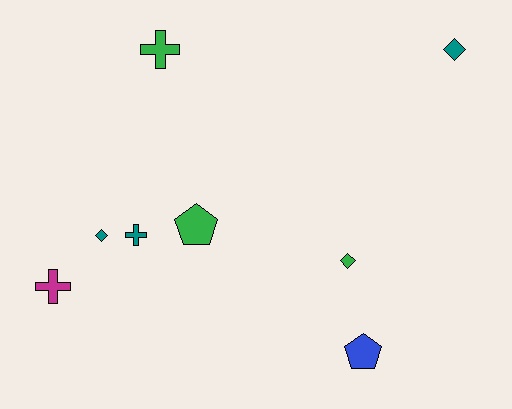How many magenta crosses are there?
There is 1 magenta cross.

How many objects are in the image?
There are 8 objects.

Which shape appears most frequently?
Diamond, with 3 objects.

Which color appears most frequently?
Green, with 3 objects.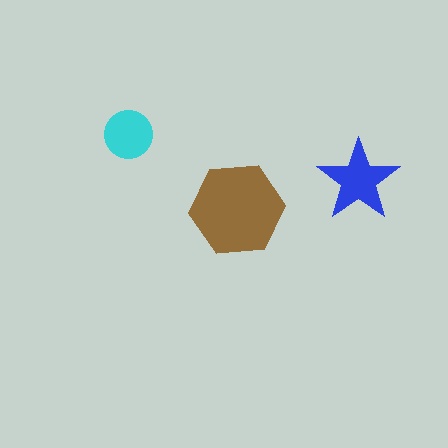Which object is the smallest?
The cyan circle.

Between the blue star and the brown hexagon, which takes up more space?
The brown hexagon.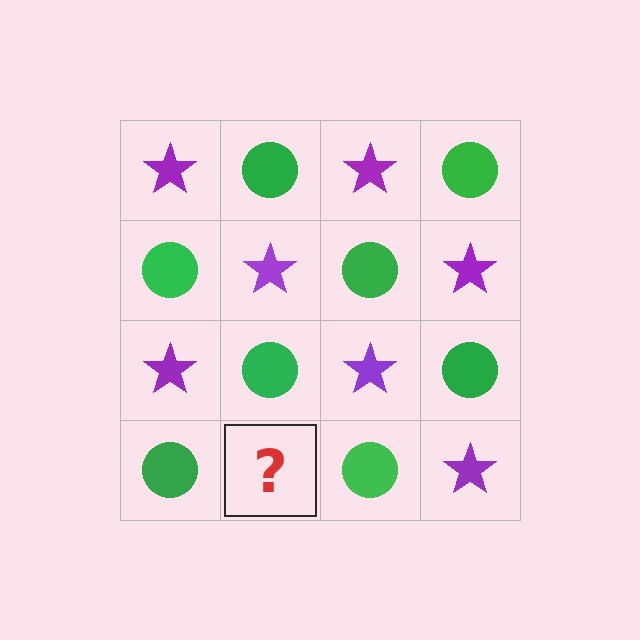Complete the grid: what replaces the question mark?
The question mark should be replaced with a purple star.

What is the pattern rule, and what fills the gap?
The rule is that it alternates purple star and green circle in a checkerboard pattern. The gap should be filled with a purple star.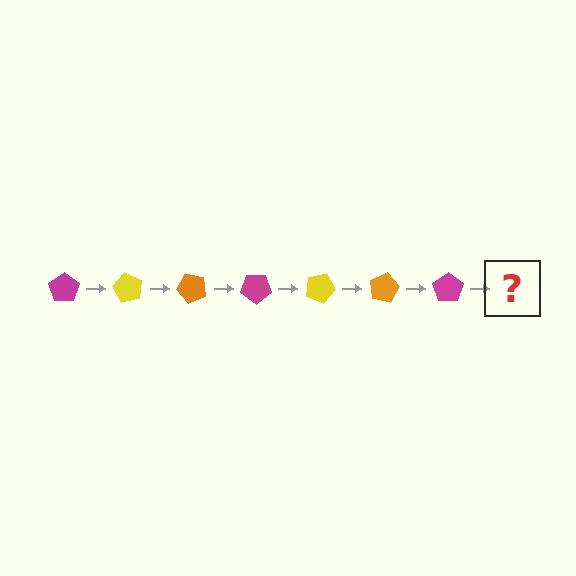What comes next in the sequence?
The next element should be a yellow pentagon, rotated 420 degrees from the start.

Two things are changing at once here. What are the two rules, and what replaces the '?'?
The two rules are that it rotates 60 degrees each step and the color cycles through magenta, yellow, and orange. The '?' should be a yellow pentagon, rotated 420 degrees from the start.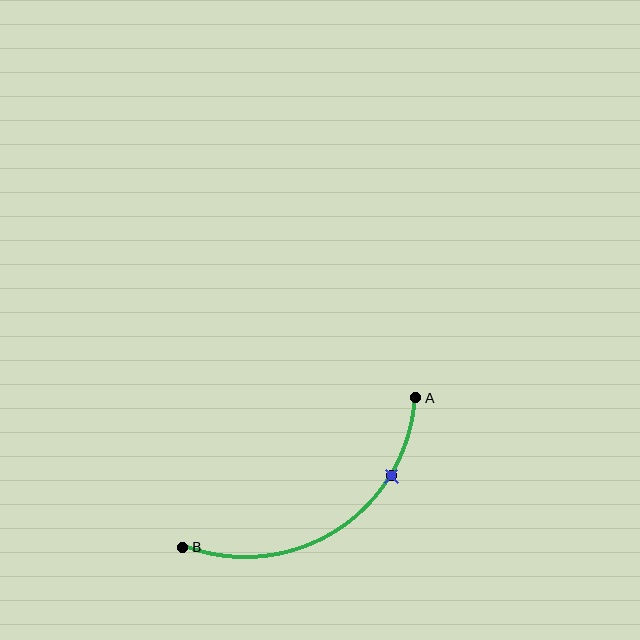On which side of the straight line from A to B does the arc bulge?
The arc bulges below the straight line connecting A and B.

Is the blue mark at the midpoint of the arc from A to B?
No. The blue mark lies on the arc but is closer to endpoint A. The arc midpoint would be at the point on the curve equidistant along the arc from both A and B.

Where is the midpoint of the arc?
The arc midpoint is the point on the curve farthest from the straight line joining A and B. It sits below that line.